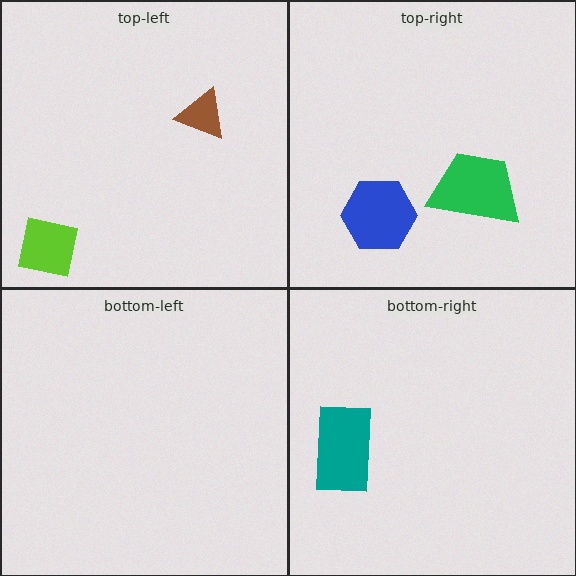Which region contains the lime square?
The top-left region.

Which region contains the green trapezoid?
The top-right region.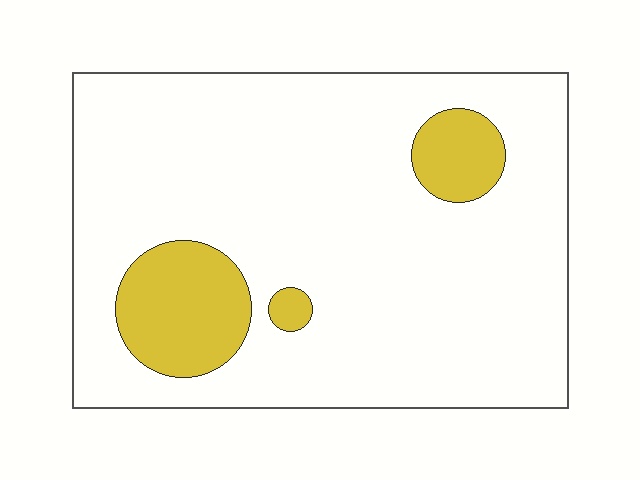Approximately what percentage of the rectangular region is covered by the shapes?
Approximately 15%.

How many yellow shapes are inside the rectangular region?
3.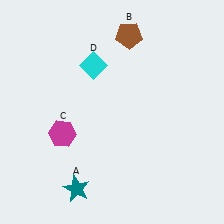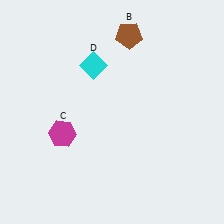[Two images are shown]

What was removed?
The teal star (A) was removed in Image 2.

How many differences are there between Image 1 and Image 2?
There is 1 difference between the two images.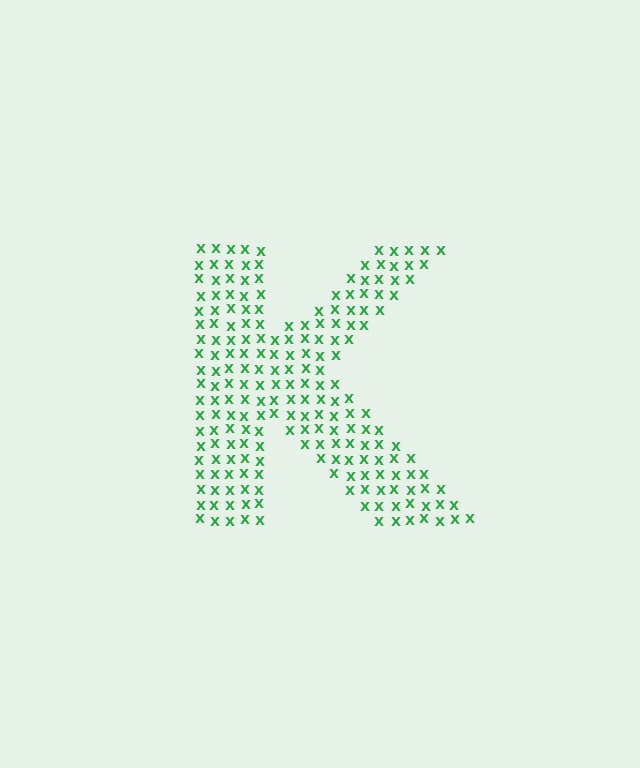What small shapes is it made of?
It is made of small letter X's.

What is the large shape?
The large shape is the letter K.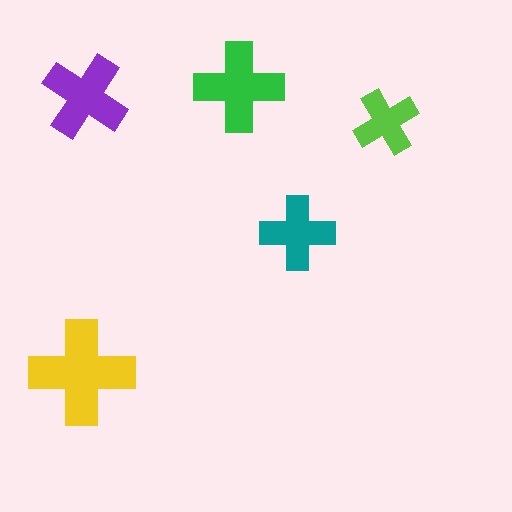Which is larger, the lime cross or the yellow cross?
The yellow one.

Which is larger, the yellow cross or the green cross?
The yellow one.